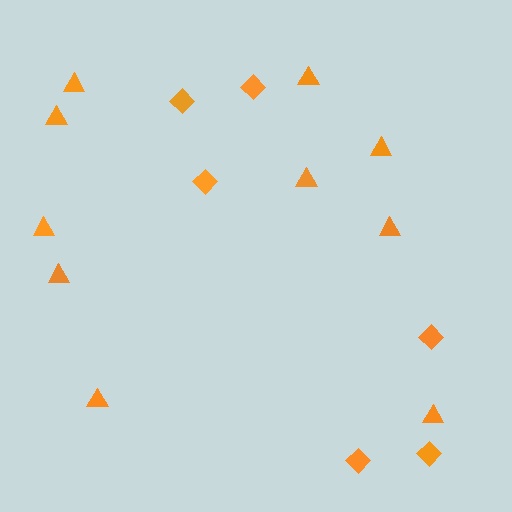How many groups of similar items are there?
There are 2 groups: one group of triangles (10) and one group of diamonds (6).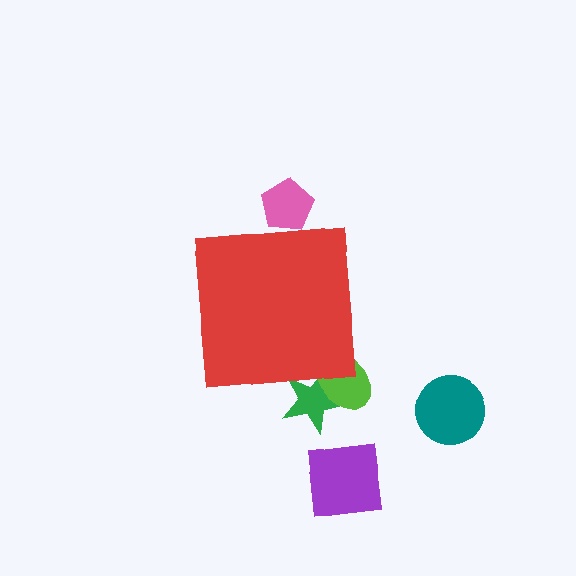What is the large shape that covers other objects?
A red square.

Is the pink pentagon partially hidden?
Yes, the pink pentagon is partially hidden behind the red square.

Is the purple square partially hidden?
No, the purple square is fully visible.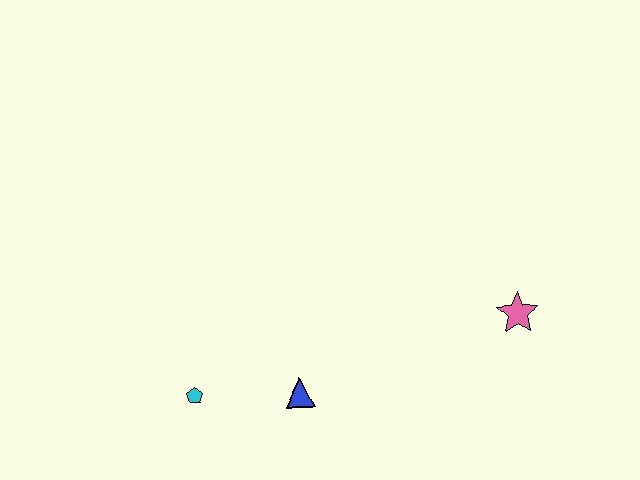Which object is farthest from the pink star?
The cyan pentagon is farthest from the pink star.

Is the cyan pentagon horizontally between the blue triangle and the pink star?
No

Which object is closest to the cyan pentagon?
The blue triangle is closest to the cyan pentagon.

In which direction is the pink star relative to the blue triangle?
The pink star is to the right of the blue triangle.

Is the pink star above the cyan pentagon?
Yes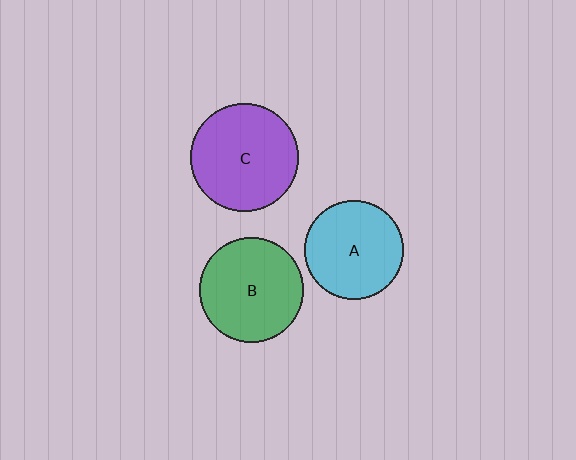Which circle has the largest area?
Circle C (purple).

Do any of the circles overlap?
No, none of the circles overlap.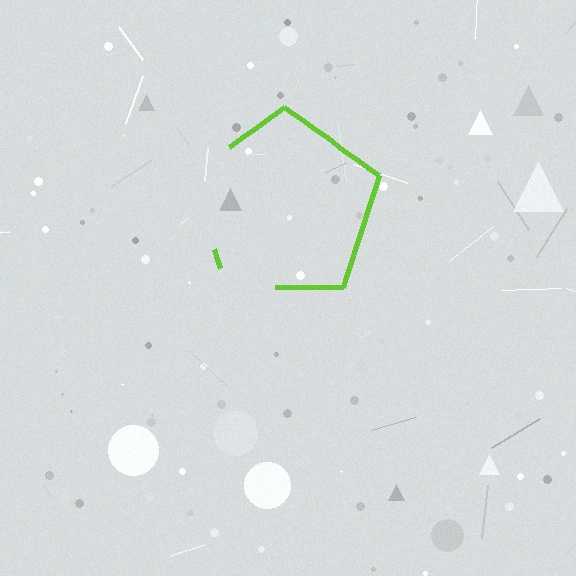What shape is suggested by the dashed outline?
The dashed outline suggests a pentagon.